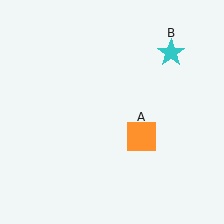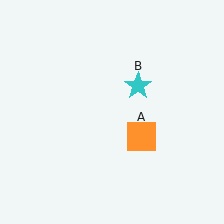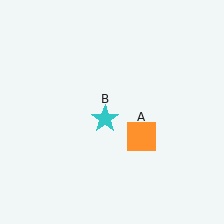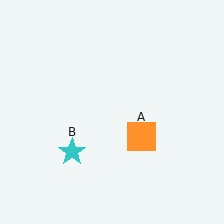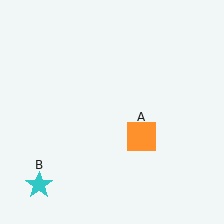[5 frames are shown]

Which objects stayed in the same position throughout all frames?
Orange square (object A) remained stationary.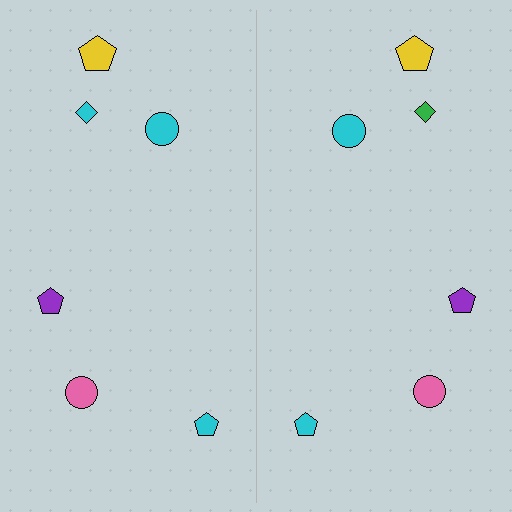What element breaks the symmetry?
The green diamond on the right side breaks the symmetry — its mirror counterpart is cyan.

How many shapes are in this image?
There are 12 shapes in this image.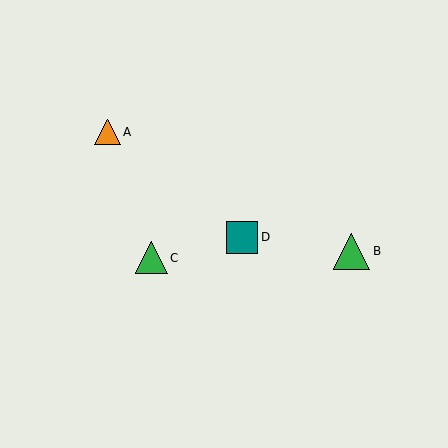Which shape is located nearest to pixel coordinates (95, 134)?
The orange triangle (labeled A) at (107, 132) is nearest to that location.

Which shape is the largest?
The green triangle (labeled B) is the largest.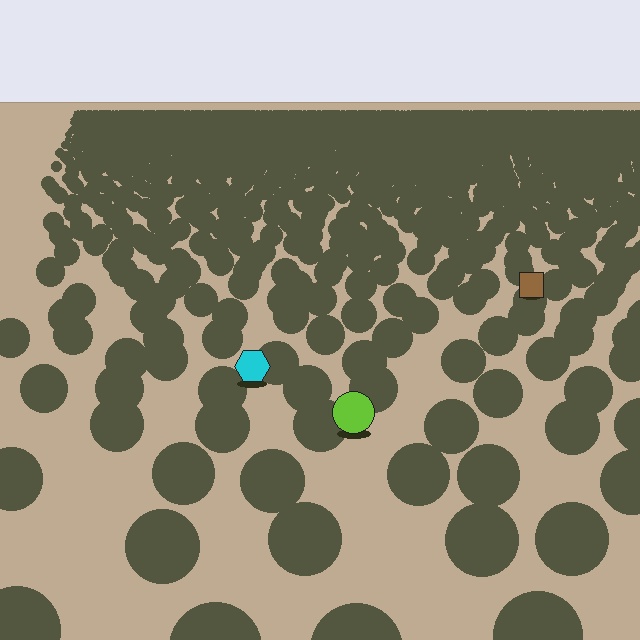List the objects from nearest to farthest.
From nearest to farthest: the lime circle, the cyan hexagon, the brown square.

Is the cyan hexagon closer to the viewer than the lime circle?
No. The lime circle is closer — you can tell from the texture gradient: the ground texture is coarser near it.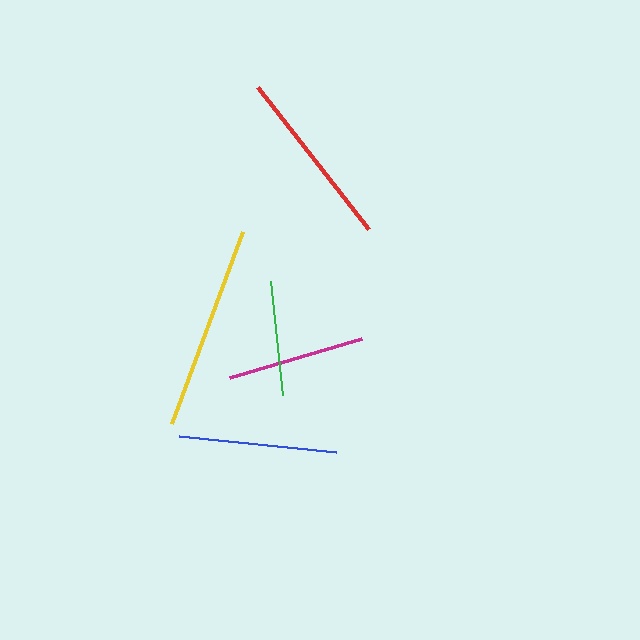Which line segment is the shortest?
The green line is the shortest at approximately 115 pixels.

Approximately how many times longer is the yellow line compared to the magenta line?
The yellow line is approximately 1.5 times the length of the magenta line.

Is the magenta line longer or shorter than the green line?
The magenta line is longer than the green line.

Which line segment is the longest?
The yellow line is the longest at approximately 204 pixels.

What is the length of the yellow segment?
The yellow segment is approximately 204 pixels long.